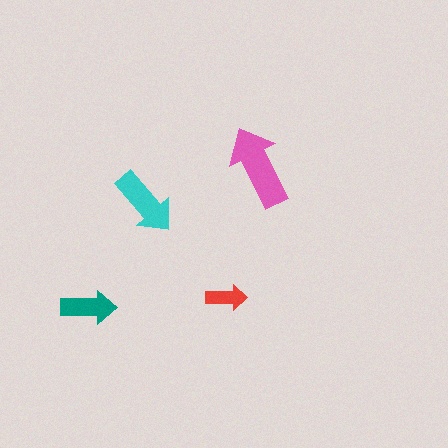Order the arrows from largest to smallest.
the pink one, the cyan one, the teal one, the red one.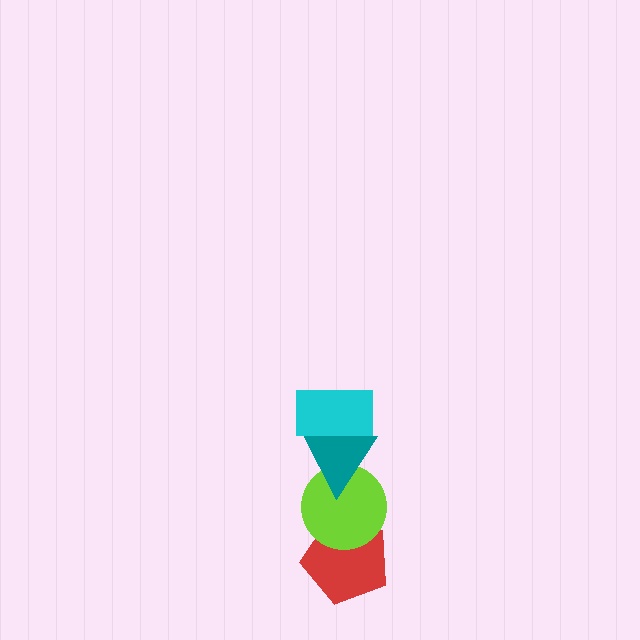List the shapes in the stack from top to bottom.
From top to bottom: the cyan rectangle, the teal triangle, the lime circle, the red pentagon.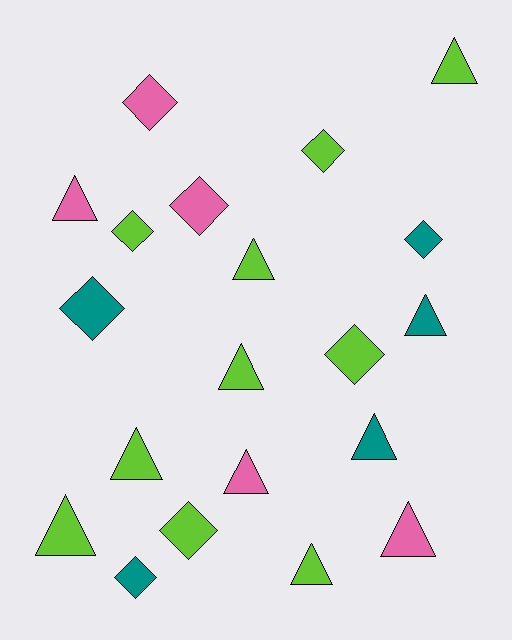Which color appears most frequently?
Lime, with 10 objects.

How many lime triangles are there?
There are 6 lime triangles.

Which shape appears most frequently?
Triangle, with 11 objects.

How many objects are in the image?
There are 20 objects.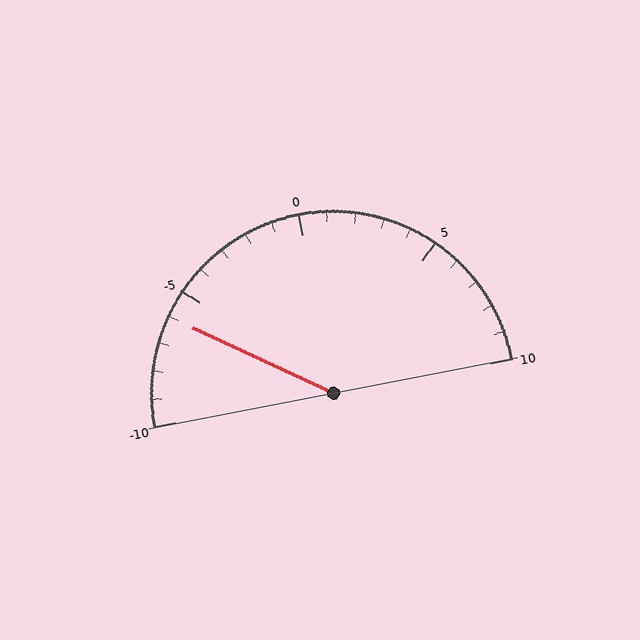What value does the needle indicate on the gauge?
The needle indicates approximately -6.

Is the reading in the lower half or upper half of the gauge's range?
The reading is in the lower half of the range (-10 to 10).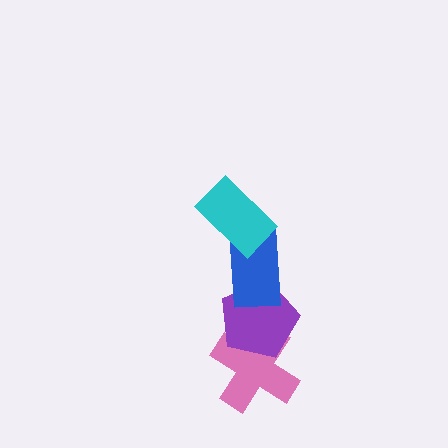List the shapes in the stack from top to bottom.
From top to bottom: the cyan rectangle, the blue rectangle, the purple pentagon, the pink cross.